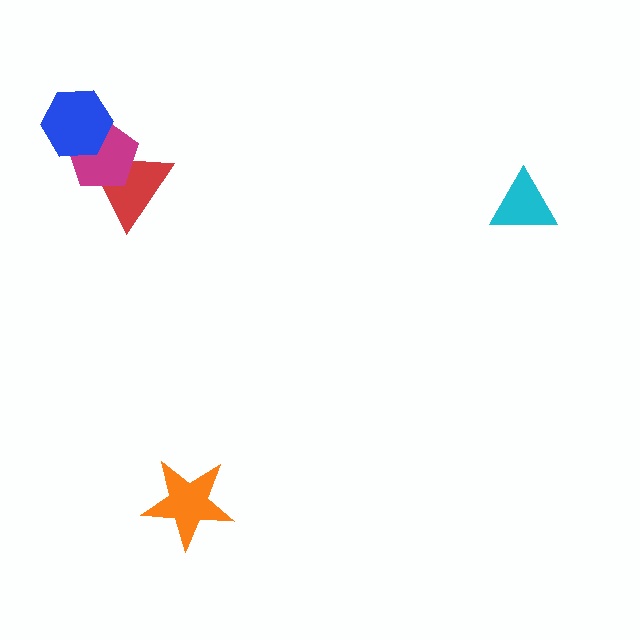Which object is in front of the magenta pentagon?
The blue hexagon is in front of the magenta pentagon.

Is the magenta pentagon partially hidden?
Yes, it is partially covered by another shape.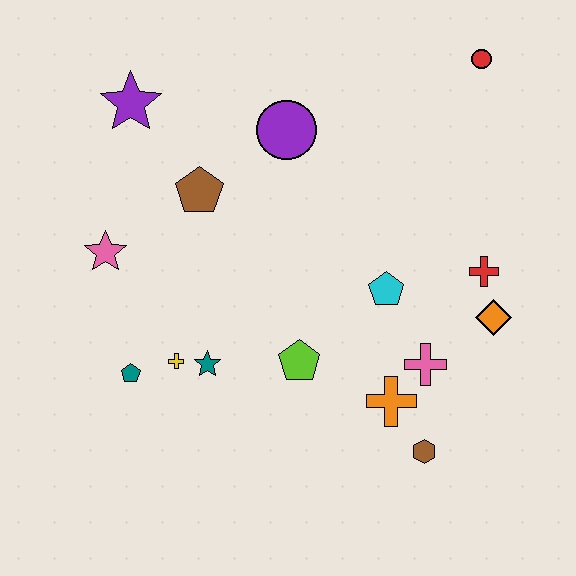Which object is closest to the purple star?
The brown pentagon is closest to the purple star.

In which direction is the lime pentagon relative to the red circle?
The lime pentagon is below the red circle.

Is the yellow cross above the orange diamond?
No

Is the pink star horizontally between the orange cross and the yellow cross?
No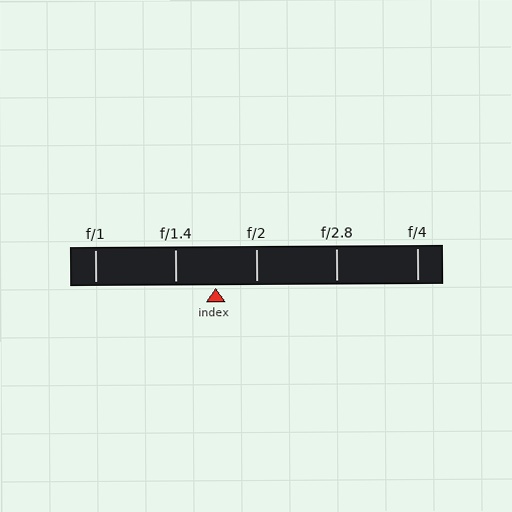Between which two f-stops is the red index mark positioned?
The index mark is between f/1.4 and f/2.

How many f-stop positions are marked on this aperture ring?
There are 5 f-stop positions marked.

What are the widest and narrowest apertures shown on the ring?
The widest aperture shown is f/1 and the narrowest is f/4.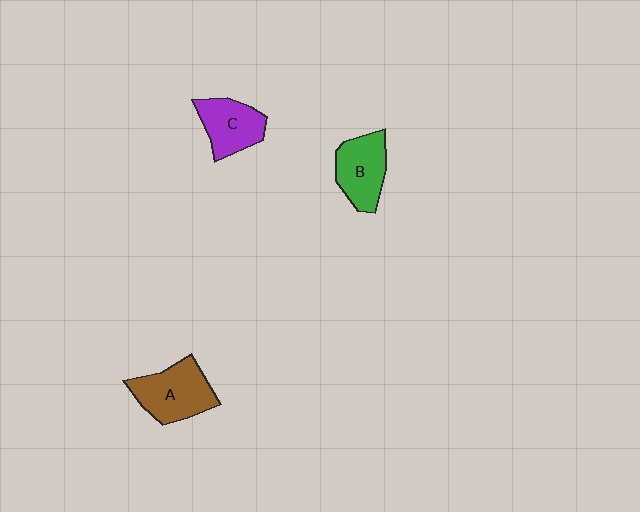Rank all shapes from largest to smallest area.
From largest to smallest: A (brown), B (green), C (purple).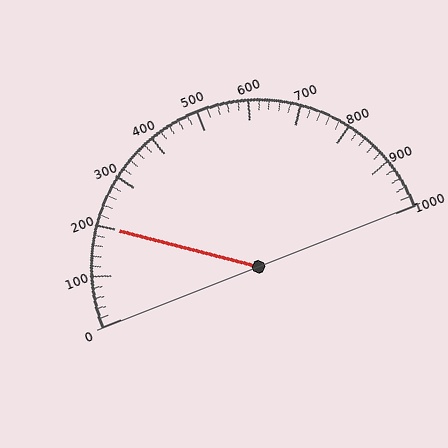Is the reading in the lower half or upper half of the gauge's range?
The reading is in the lower half of the range (0 to 1000).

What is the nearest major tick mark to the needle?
The nearest major tick mark is 200.